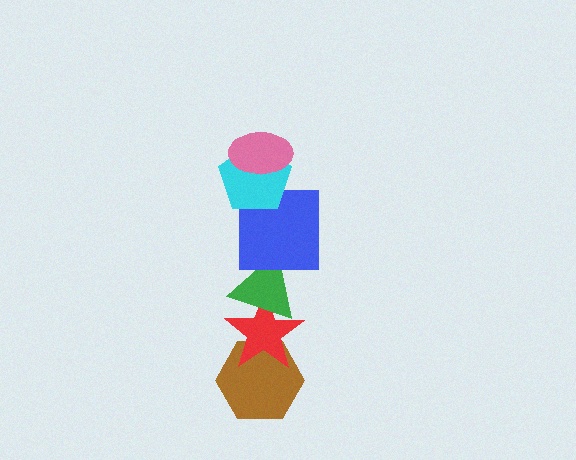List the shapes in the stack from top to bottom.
From top to bottom: the pink ellipse, the cyan pentagon, the blue square, the green triangle, the red star, the brown hexagon.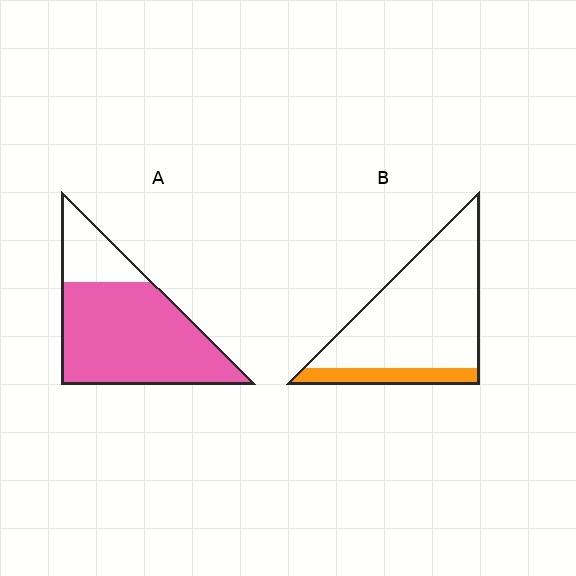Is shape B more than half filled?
No.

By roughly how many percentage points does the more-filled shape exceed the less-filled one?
By roughly 60 percentage points (A over B).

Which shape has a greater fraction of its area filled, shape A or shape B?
Shape A.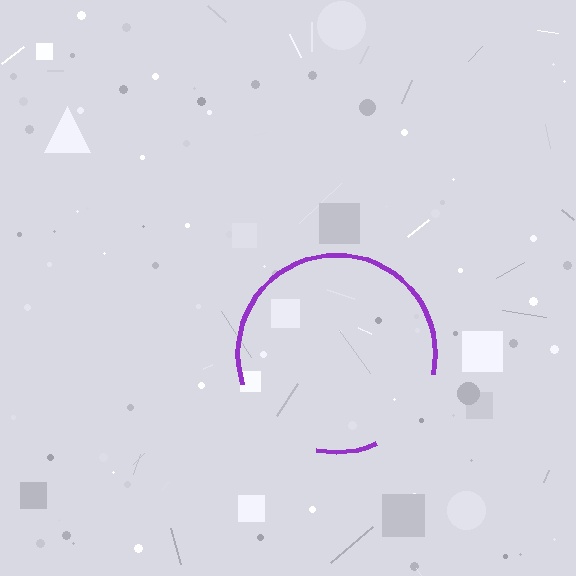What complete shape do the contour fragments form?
The contour fragments form a circle.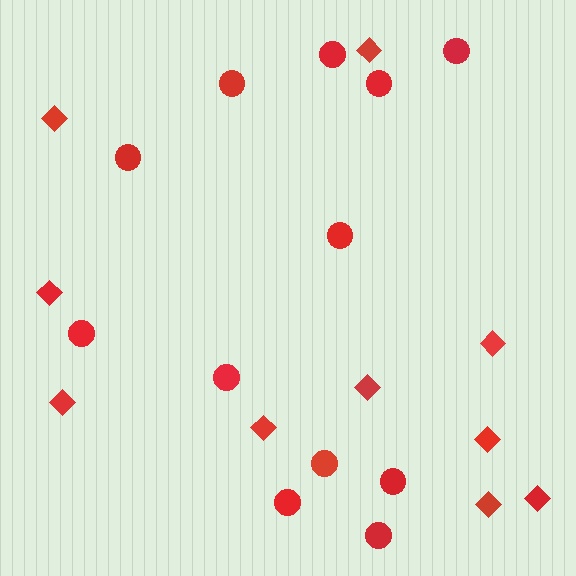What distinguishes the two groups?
There are 2 groups: one group of circles (12) and one group of diamonds (10).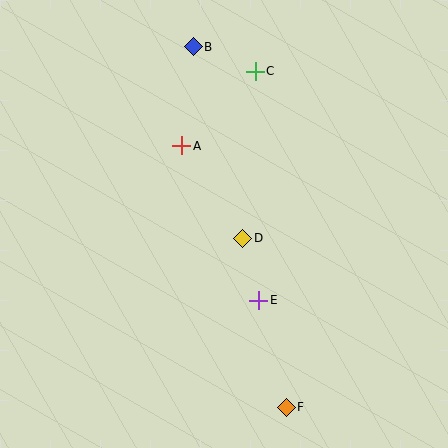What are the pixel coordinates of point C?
Point C is at (255, 71).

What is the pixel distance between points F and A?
The distance between F and A is 282 pixels.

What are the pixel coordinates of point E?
Point E is at (259, 300).